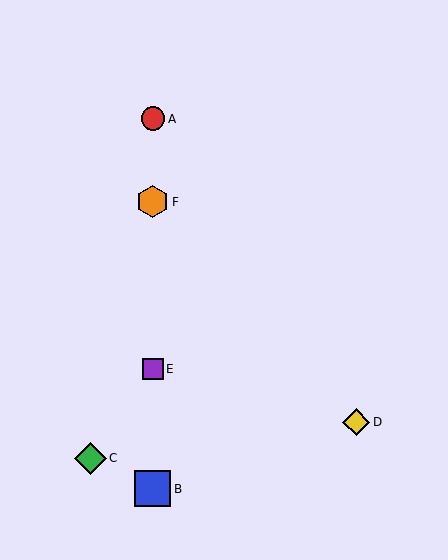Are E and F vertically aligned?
Yes, both are at x≈153.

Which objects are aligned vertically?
Objects A, B, E, F are aligned vertically.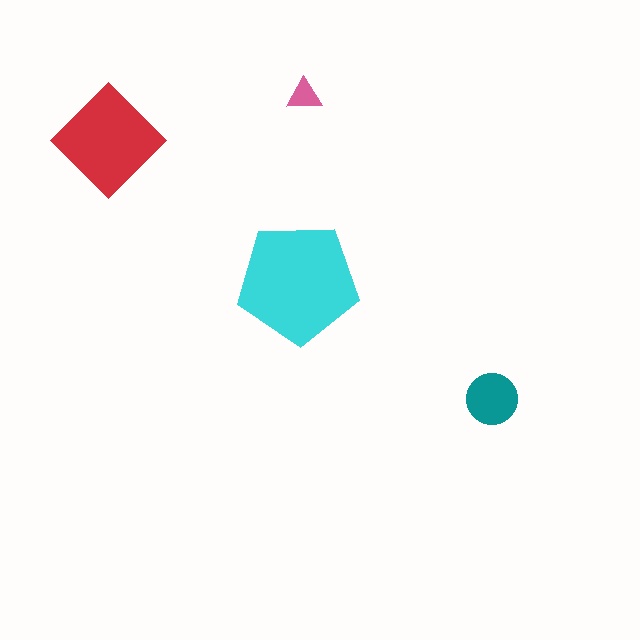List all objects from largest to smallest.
The cyan pentagon, the red diamond, the teal circle, the pink triangle.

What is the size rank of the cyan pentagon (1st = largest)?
1st.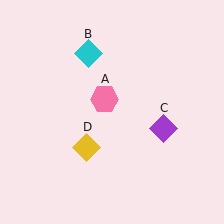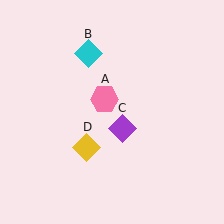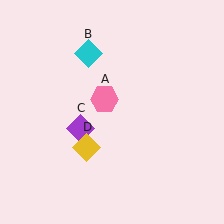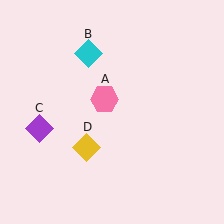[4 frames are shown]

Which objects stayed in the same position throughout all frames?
Pink hexagon (object A) and cyan diamond (object B) and yellow diamond (object D) remained stationary.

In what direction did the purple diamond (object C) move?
The purple diamond (object C) moved left.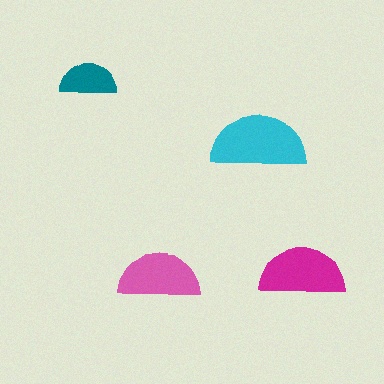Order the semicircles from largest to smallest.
the cyan one, the magenta one, the pink one, the teal one.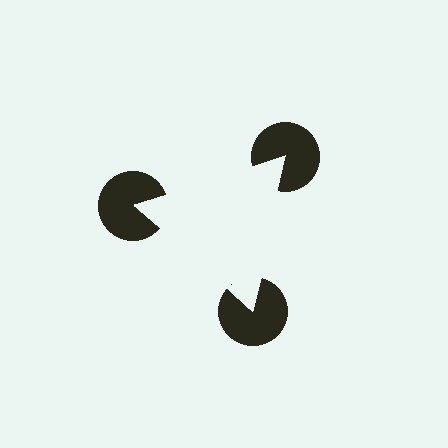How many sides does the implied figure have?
3 sides.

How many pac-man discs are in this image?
There are 3 — one at each vertex of the illusory triangle.